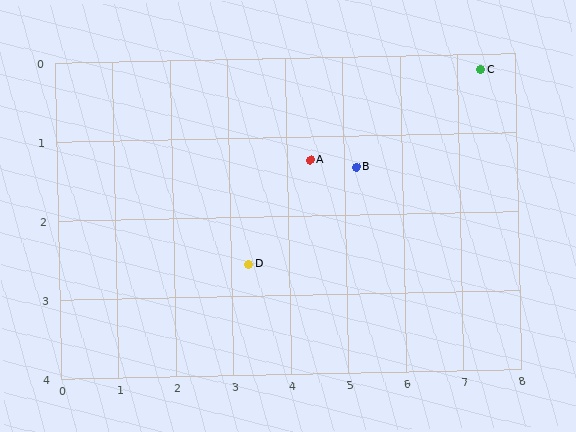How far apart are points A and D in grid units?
Points A and D are about 1.7 grid units apart.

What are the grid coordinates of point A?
Point A is at approximately (4.4, 1.3).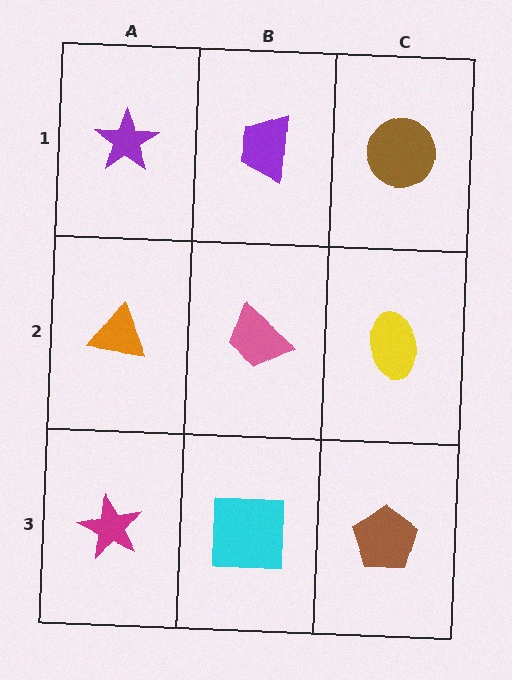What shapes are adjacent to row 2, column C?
A brown circle (row 1, column C), a brown pentagon (row 3, column C), a pink trapezoid (row 2, column B).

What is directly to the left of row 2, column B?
An orange triangle.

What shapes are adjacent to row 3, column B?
A pink trapezoid (row 2, column B), a magenta star (row 3, column A), a brown pentagon (row 3, column C).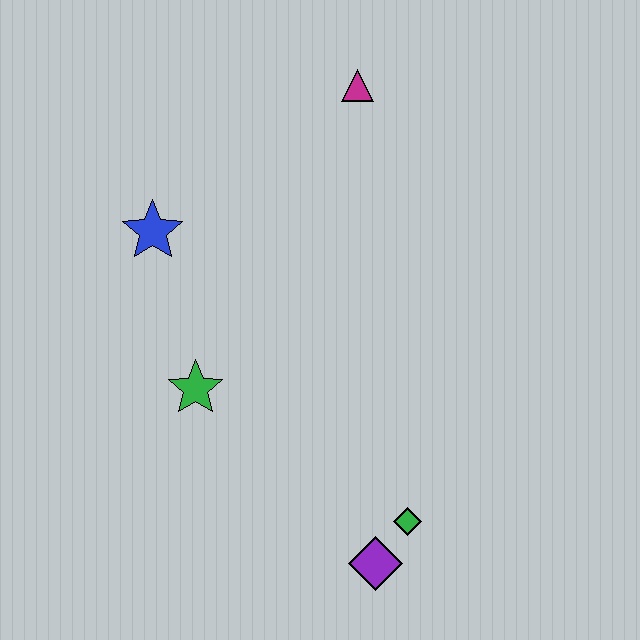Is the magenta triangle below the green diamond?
No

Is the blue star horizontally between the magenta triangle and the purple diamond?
No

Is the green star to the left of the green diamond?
Yes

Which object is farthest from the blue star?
The purple diamond is farthest from the blue star.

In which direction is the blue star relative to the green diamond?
The blue star is above the green diamond.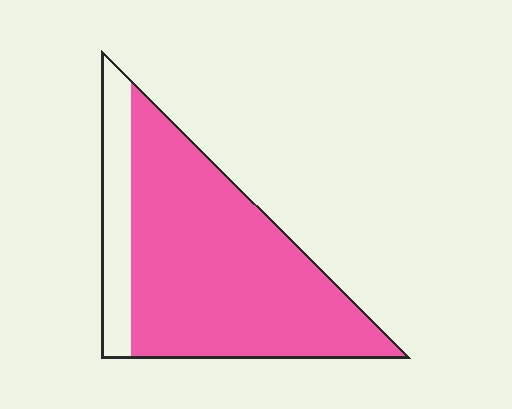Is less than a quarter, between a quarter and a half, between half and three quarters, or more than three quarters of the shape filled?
More than three quarters.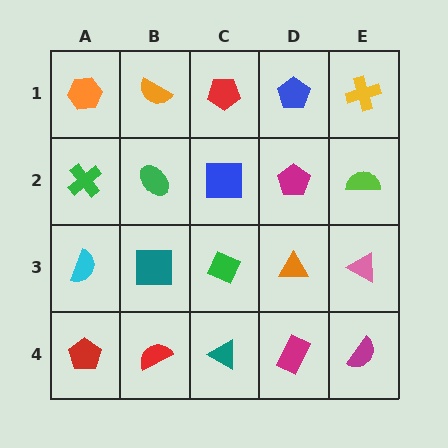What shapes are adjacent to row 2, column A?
An orange hexagon (row 1, column A), a cyan semicircle (row 3, column A), a green ellipse (row 2, column B).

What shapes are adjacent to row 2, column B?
An orange semicircle (row 1, column B), a teal square (row 3, column B), a green cross (row 2, column A), a blue square (row 2, column C).